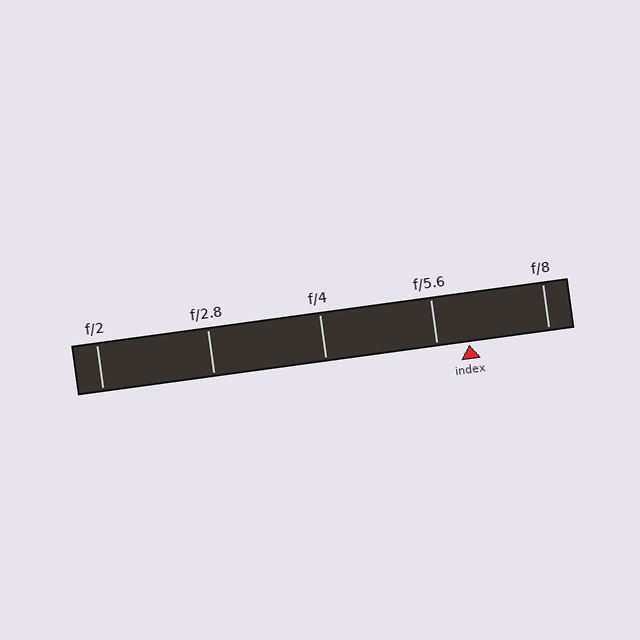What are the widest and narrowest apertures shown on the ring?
The widest aperture shown is f/2 and the narrowest is f/8.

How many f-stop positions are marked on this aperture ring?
There are 5 f-stop positions marked.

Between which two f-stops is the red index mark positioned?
The index mark is between f/5.6 and f/8.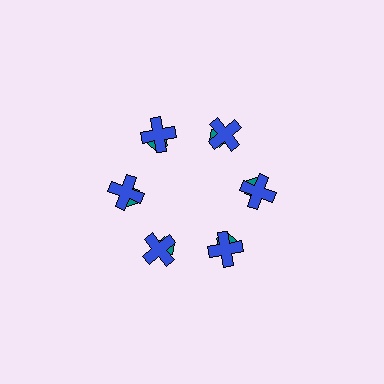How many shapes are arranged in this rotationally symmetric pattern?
There are 12 shapes, arranged in 6 groups of 2.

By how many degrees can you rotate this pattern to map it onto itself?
The pattern maps onto itself every 60 degrees of rotation.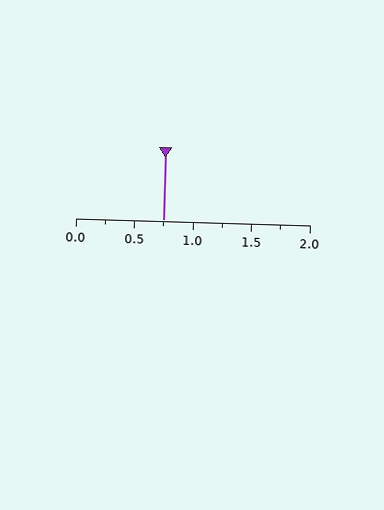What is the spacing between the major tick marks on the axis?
The major ticks are spaced 0.5 apart.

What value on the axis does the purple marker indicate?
The marker indicates approximately 0.75.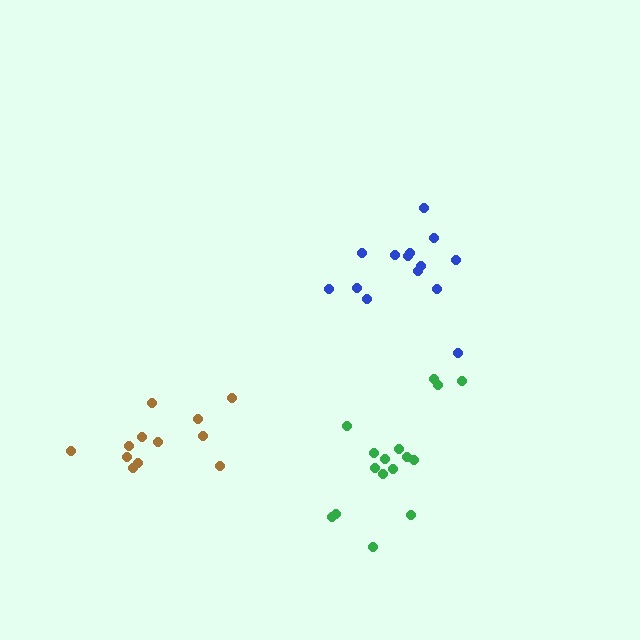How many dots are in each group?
Group 1: 14 dots, Group 2: 16 dots, Group 3: 12 dots (42 total).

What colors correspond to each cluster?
The clusters are colored: blue, green, brown.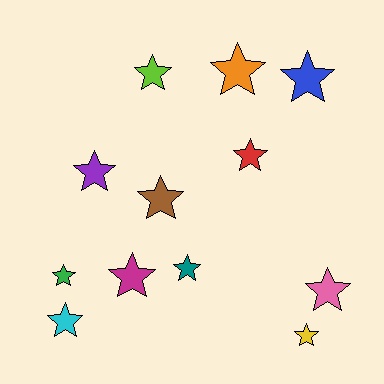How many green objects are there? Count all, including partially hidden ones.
There is 1 green object.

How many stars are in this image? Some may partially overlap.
There are 12 stars.